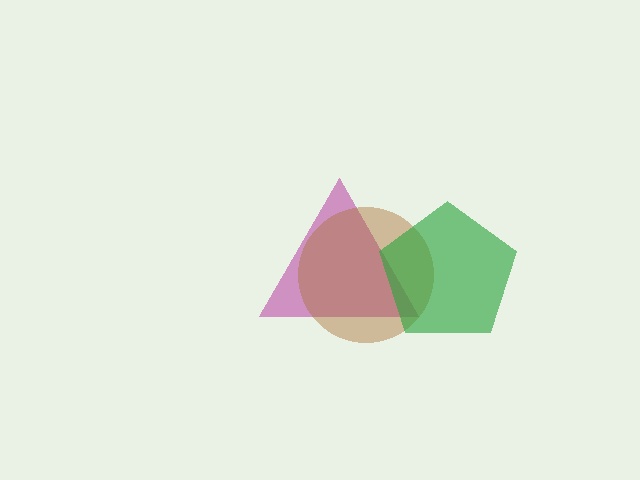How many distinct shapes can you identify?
There are 3 distinct shapes: a magenta triangle, a brown circle, a green pentagon.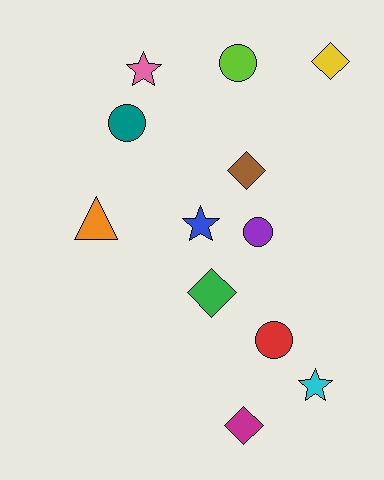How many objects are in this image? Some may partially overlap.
There are 12 objects.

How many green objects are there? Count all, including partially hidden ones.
There is 1 green object.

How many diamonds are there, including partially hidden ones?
There are 4 diamonds.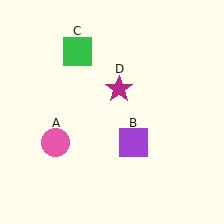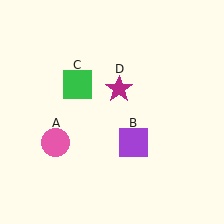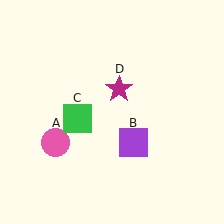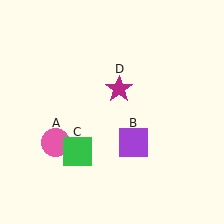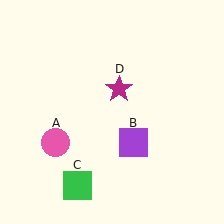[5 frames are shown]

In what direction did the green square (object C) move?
The green square (object C) moved down.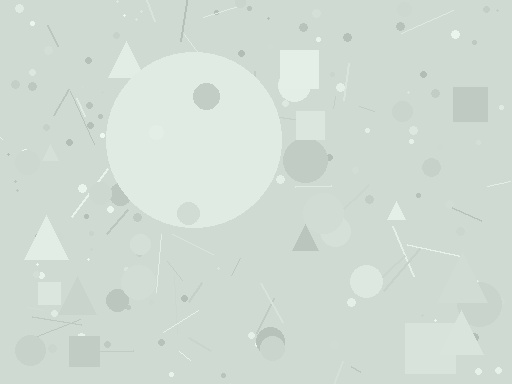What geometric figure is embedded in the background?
A circle is embedded in the background.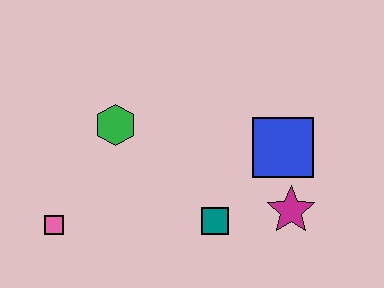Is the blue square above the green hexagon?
No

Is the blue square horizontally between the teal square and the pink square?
No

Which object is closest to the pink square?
The green hexagon is closest to the pink square.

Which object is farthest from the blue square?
The pink square is farthest from the blue square.